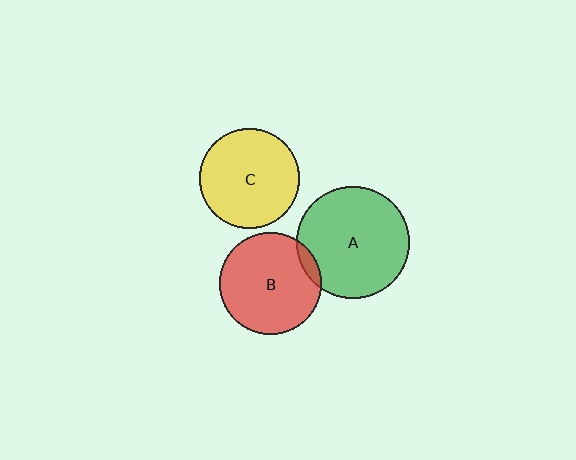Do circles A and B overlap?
Yes.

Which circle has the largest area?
Circle A (green).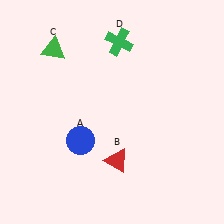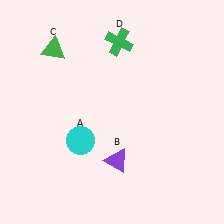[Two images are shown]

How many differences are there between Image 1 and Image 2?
There are 2 differences between the two images.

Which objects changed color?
A changed from blue to cyan. B changed from red to purple.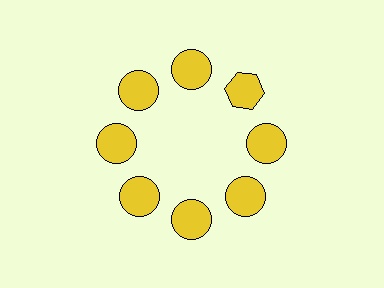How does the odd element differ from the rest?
It has a different shape: hexagon instead of circle.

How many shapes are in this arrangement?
There are 8 shapes arranged in a ring pattern.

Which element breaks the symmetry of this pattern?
The yellow hexagon at roughly the 2 o'clock position breaks the symmetry. All other shapes are yellow circles.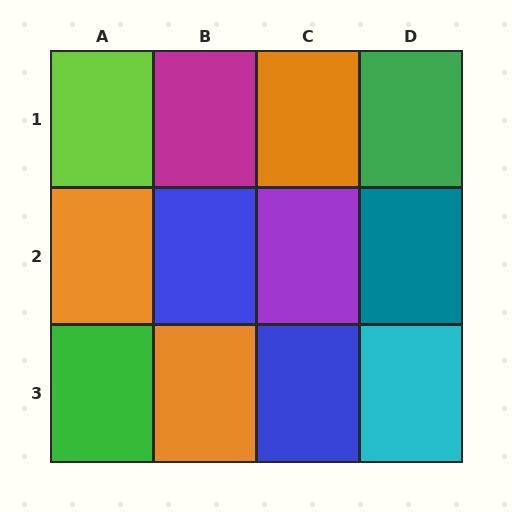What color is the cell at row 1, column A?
Lime.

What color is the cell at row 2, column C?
Purple.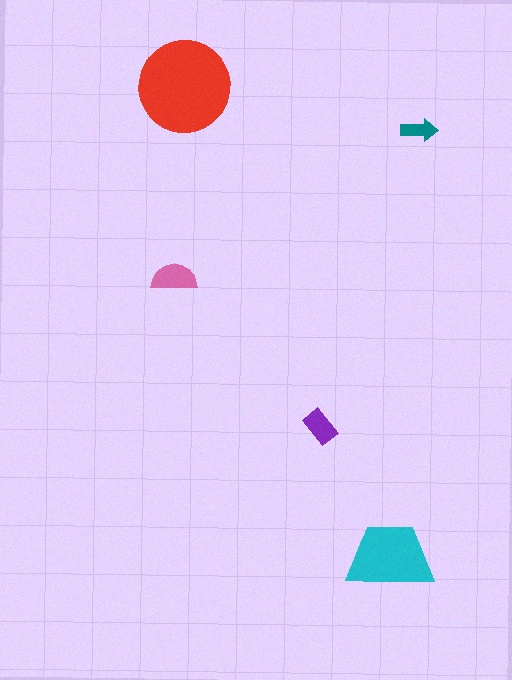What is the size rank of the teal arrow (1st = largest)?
5th.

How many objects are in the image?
There are 5 objects in the image.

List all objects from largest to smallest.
The red circle, the cyan trapezoid, the pink semicircle, the purple rectangle, the teal arrow.